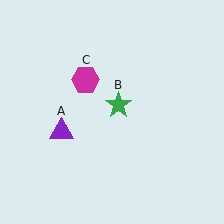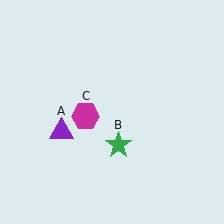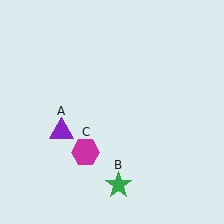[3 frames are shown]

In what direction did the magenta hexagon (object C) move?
The magenta hexagon (object C) moved down.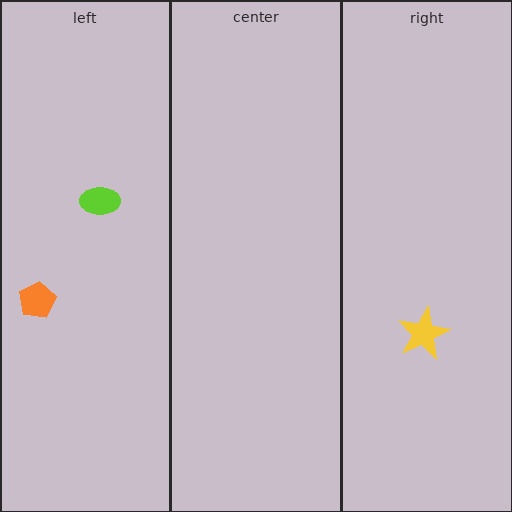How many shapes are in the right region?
1.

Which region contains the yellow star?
The right region.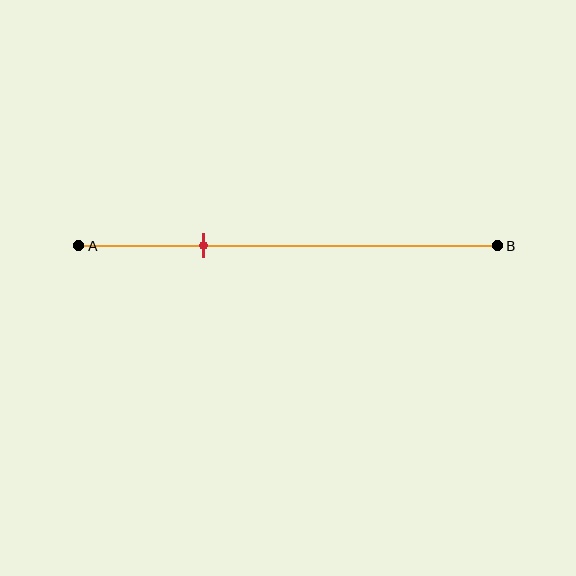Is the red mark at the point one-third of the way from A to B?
No, the mark is at about 30% from A, not at the 33% one-third point.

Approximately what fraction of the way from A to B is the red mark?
The red mark is approximately 30% of the way from A to B.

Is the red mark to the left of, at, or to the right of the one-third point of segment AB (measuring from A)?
The red mark is to the left of the one-third point of segment AB.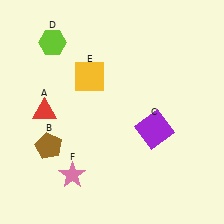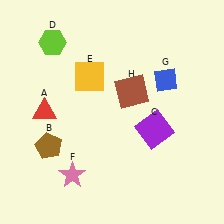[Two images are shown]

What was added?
A blue diamond (G), a brown square (H) were added in Image 2.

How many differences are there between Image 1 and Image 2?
There are 2 differences between the two images.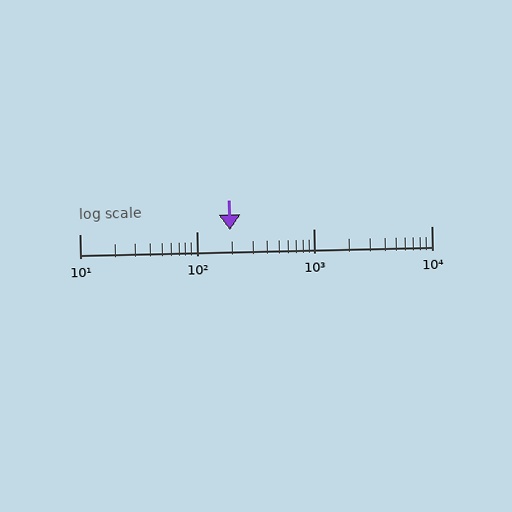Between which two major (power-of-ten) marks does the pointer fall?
The pointer is between 100 and 1000.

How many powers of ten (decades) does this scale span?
The scale spans 3 decades, from 10 to 10000.